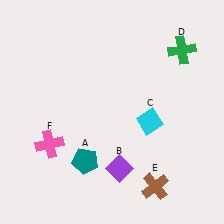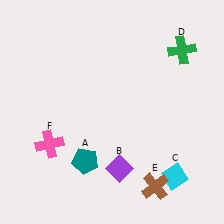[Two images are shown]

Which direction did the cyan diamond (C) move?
The cyan diamond (C) moved down.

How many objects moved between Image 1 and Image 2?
1 object moved between the two images.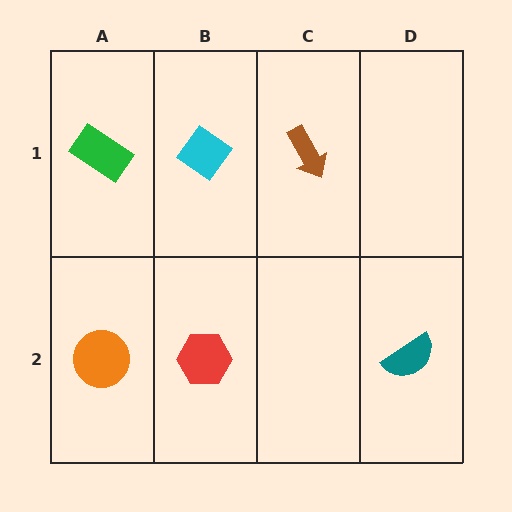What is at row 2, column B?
A red hexagon.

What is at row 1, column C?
A brown arrow.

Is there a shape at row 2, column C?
No, that cell is empty.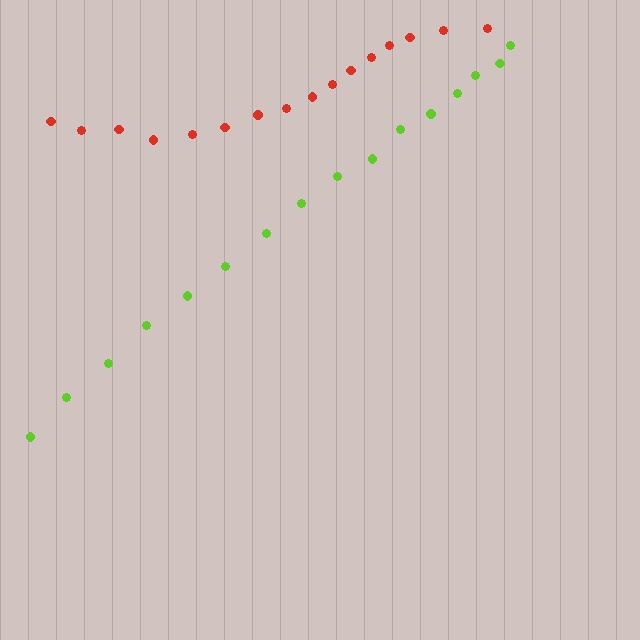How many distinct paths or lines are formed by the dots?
There are 2 distinct paths.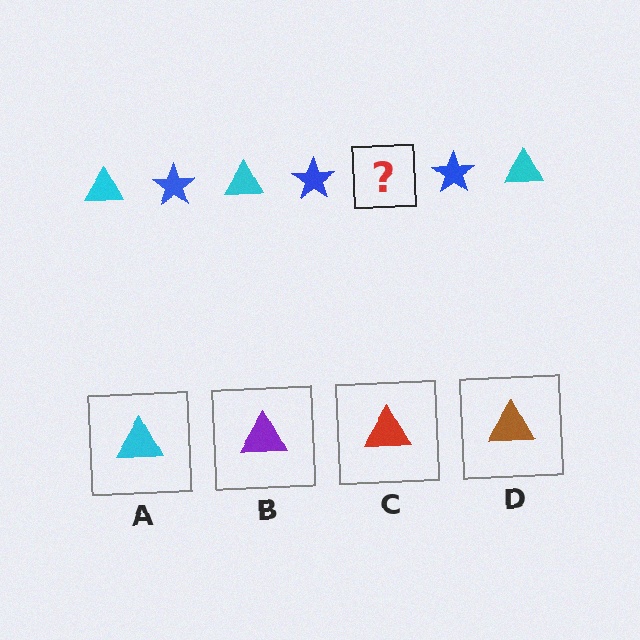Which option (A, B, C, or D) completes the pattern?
A.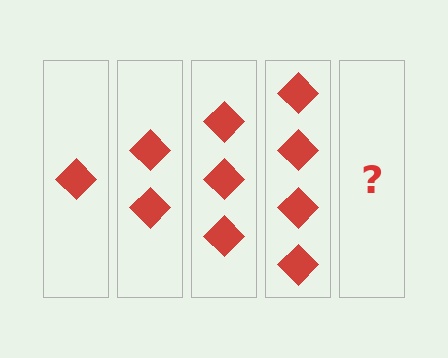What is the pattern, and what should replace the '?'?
The pattern is that each step adds one more diamond. The '?' should be 5 diamonds.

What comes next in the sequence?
The next element should be 5 diamonds.